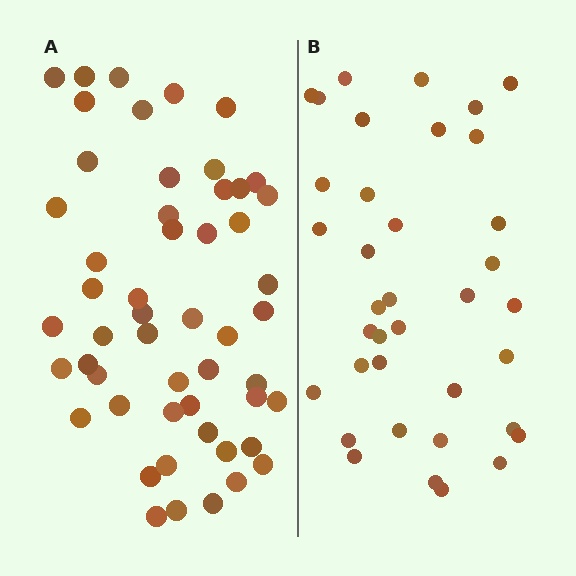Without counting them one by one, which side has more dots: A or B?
Region A (the left region) has more dots.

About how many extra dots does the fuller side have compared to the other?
Region A has approximately 15 more dots than region B.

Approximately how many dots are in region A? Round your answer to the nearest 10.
About 50 dots. (The exact count is 52, which rounds to 50.)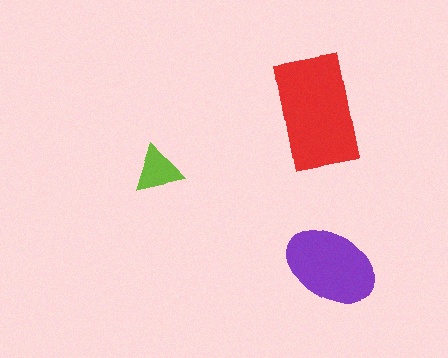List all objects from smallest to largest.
The lime triangle, the purple ellipse, the red rectangle.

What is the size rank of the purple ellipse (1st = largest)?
2nd.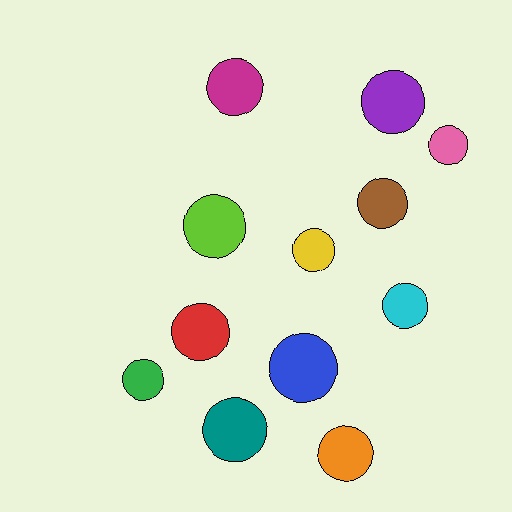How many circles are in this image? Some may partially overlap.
There are 12 circles.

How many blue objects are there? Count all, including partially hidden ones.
There is 1 blue object.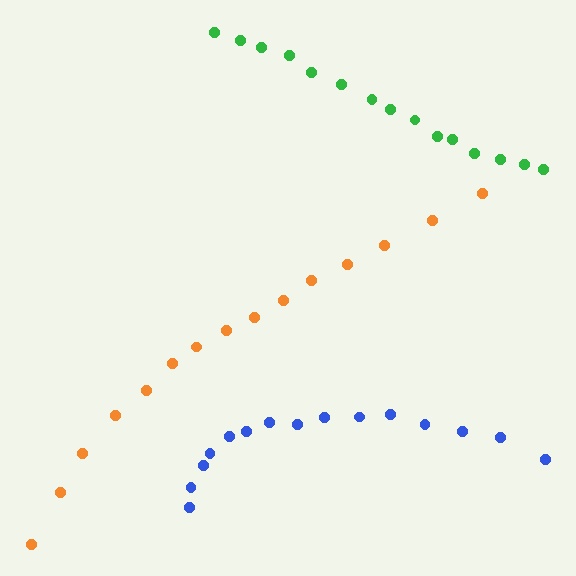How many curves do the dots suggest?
There are 3 distinct paths.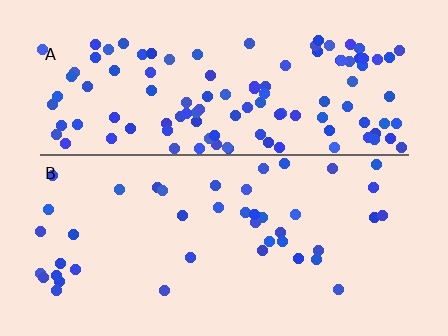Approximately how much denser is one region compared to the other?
Approximately 2.7× — region A over region B.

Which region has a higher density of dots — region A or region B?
A (the top).